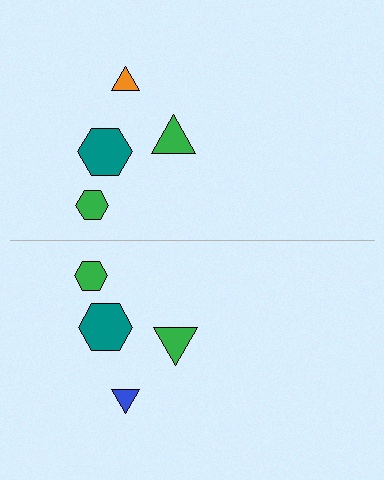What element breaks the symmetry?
The blue triangle on the bottom side breaks the symmetry — its mirror counterpart is orange.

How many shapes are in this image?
There are 8 shapes in this image.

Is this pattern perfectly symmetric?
No, the pattern is not perfectly symmetric. The blue triangle on the bottom side breaks the symmetry — its mirror counterpart is orange.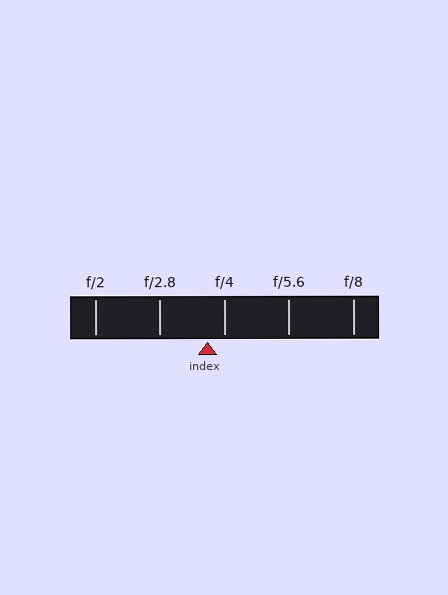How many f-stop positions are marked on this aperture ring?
There are 5 f-stop positions marked.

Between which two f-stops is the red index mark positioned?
The index mark is between f/2.8 and f/4.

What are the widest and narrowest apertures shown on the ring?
The widest aperture shown is f/2 and the narrowest is f/8.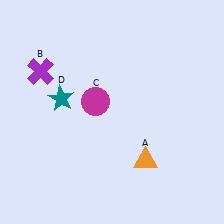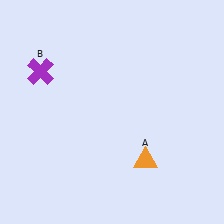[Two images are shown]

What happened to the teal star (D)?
The teal star (D) was removed in Image 2. It was in the top-left area of Image 1.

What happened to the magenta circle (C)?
The magenta circle (C) was removed in Image 2. It was in the top-left area of Image 1.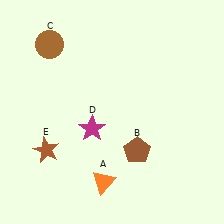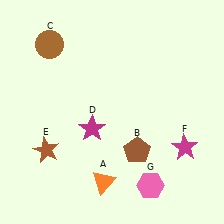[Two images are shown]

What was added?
A magenta star (F), a pink hexagon (G) were added in Image 2.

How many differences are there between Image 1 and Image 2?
There are 2 differences between the two images.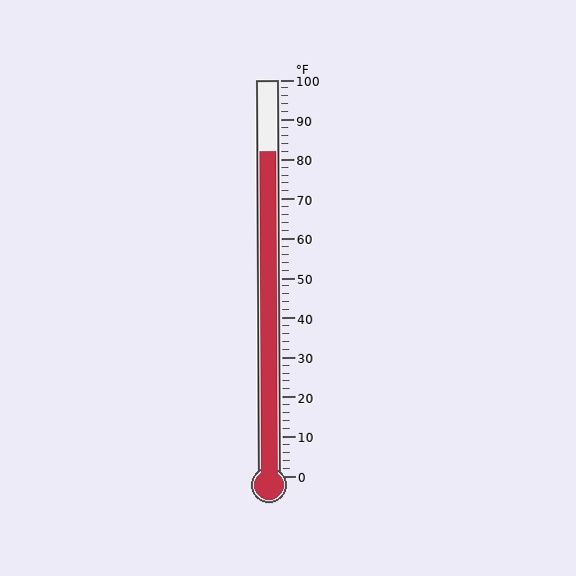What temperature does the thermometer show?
The thermometer shows approximately 82°F.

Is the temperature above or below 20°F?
The temperature is above 20°F.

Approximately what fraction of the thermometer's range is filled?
The thermometer is filled to approximately 80% of its range.